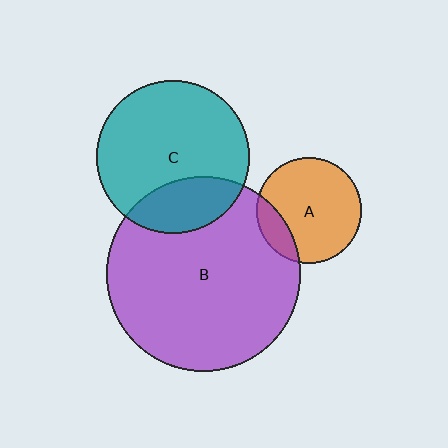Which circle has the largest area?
Circle B (purple).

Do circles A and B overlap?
Yes.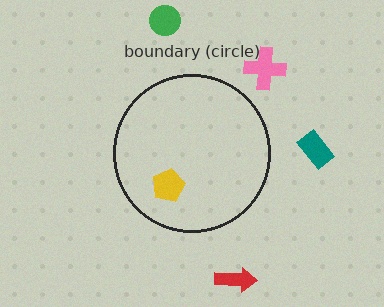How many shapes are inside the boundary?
1 inside, 4 outside.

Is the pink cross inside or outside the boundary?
Outside.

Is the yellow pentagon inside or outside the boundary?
Inside.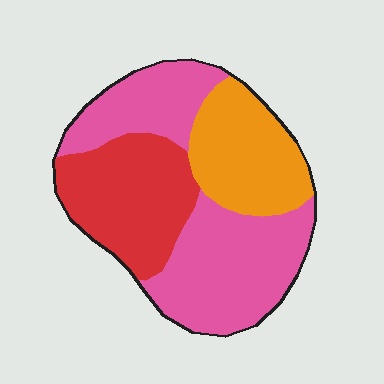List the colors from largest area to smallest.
From largest to smallest: pink, red, orange.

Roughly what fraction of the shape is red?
Red covers about 30% of the shape.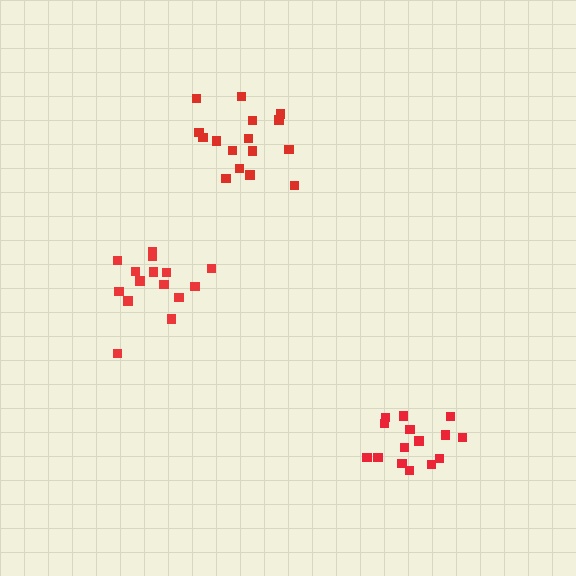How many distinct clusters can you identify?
There are 3 distinct clusters.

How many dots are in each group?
Group 1: 16 dots, Group 2: 15 dots, Group 3: 17 dots (48 total).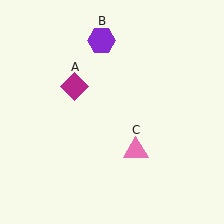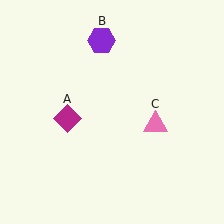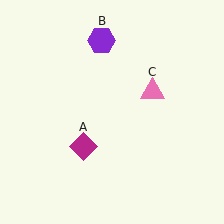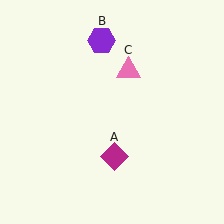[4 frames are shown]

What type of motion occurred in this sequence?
The magenta diamond (object A), pink triangle (object C) rotated counterclockwise around the center of the scene.